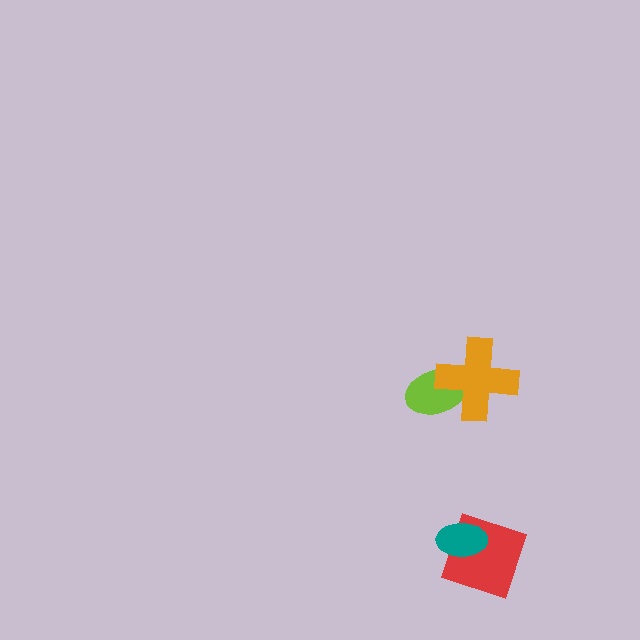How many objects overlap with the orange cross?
1 object overlaps with the orange cross.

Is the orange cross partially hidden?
No, no other shape covers it.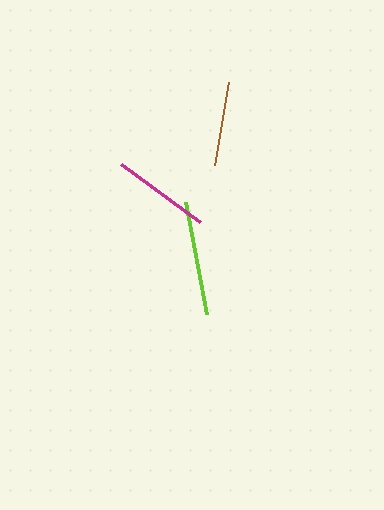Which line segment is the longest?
The lime line is the longest at approximately 113 pixels.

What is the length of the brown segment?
The brown segment is approximately 85 pixels long.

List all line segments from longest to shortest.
From longest to shortest: lime, magenta, brown.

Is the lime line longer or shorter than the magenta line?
The lime line is longer than the magenta line.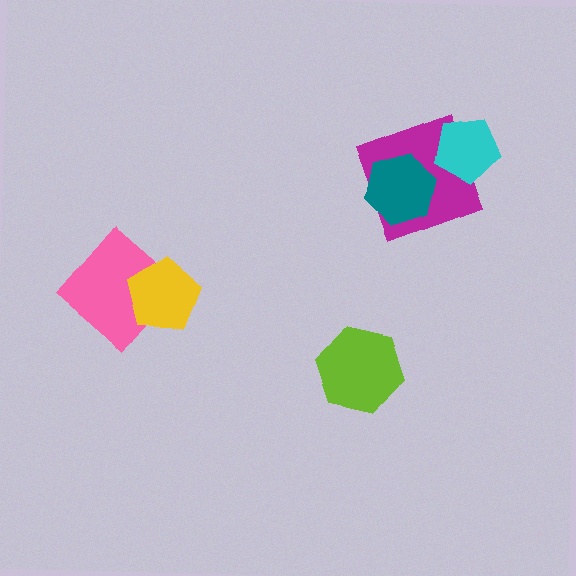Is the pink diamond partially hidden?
Yes, it is partially covered by another shape.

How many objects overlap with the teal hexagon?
1 object overlaps with the teal hexagon.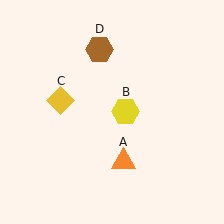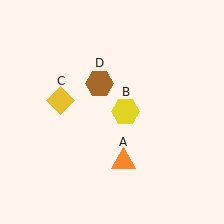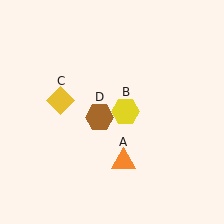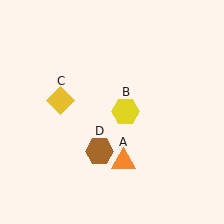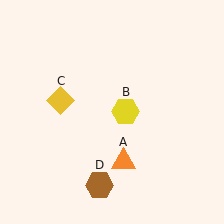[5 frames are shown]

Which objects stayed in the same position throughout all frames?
Orange triangle (object A) and yellow hexagon (object B) and yellow diamond (object C) remained stationary.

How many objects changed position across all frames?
1 object changed position: brown hexagon (object D).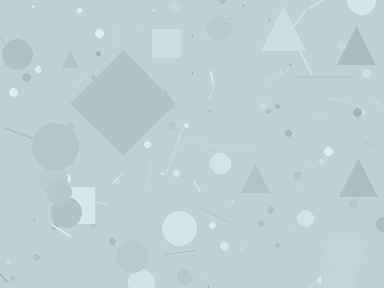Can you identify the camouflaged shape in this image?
The camouflaged shape is a diamond.